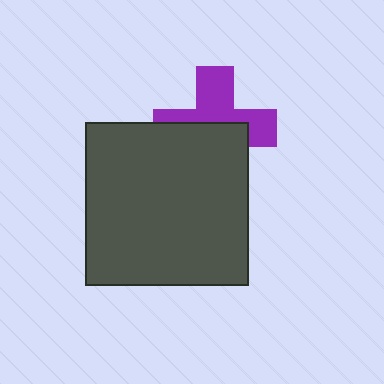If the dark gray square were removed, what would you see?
You would see the complete purple cross.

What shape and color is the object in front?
The object in front is a dark gray square.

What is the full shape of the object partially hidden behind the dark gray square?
The partially hidden object is a purple cross.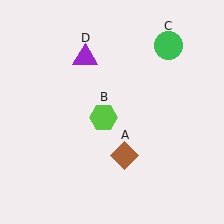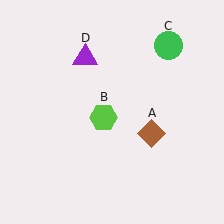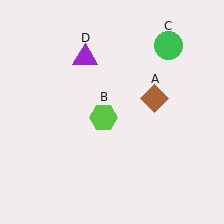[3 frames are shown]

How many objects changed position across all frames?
1 object changed position: brown diamond (object A).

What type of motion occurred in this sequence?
The brown diamond (object A) rotated counterclockwise around the center of the scene.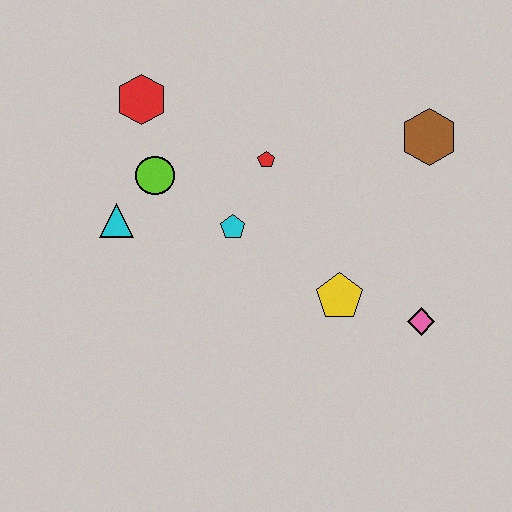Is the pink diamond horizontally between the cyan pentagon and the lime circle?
No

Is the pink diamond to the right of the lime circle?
Yes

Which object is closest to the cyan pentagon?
The red pentagon is closest to the cyan pentagon.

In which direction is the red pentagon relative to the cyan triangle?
The red pentagon is to the right of the cyan triangle.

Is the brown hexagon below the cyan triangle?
No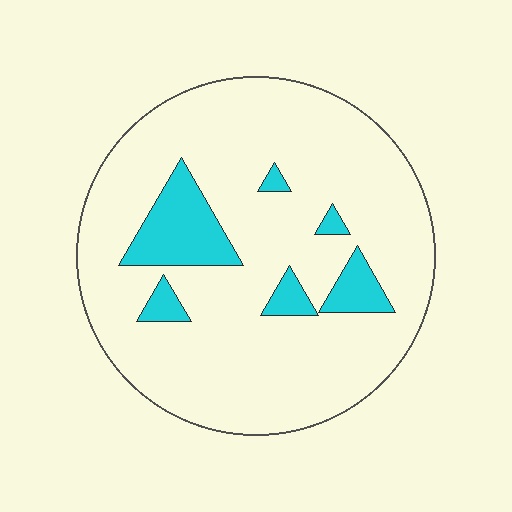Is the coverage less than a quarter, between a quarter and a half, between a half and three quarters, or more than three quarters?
Less than a quarter.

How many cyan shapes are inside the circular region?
6.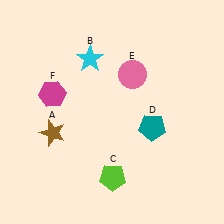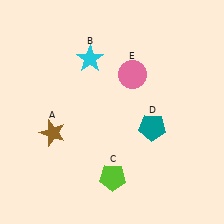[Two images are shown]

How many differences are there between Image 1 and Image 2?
There is 1 difference between the two images.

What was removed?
The magenta hexagon (F) was removed in Image 2.